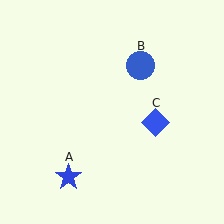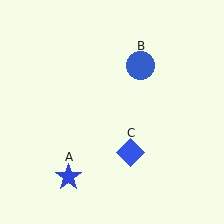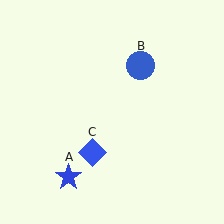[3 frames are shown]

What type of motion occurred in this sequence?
The blue diamond (object C) rotated clockwise around the center of the scene.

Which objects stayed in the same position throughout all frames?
Blue star (object A) and blue circle (object B) remained stationary.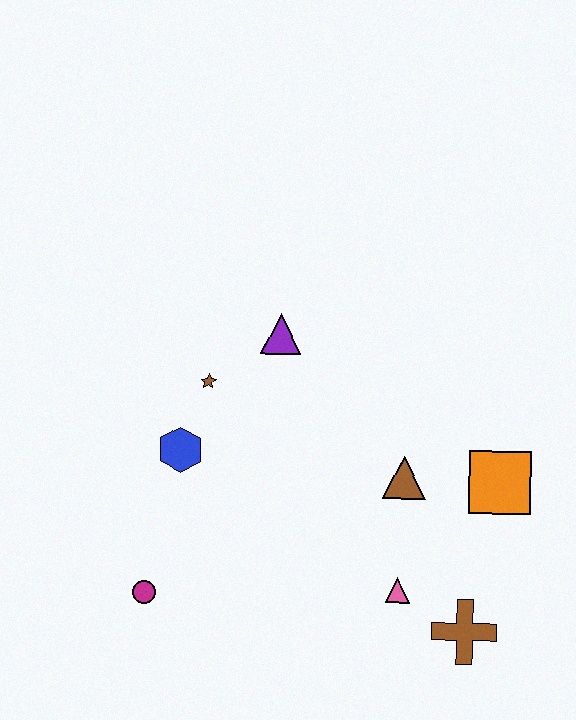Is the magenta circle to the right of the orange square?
No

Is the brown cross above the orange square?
No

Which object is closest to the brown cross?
The pink triangle is closest to the brown cross.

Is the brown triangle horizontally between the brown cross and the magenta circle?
Yes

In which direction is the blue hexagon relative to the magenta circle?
The blue hexagon is above the magenta circle.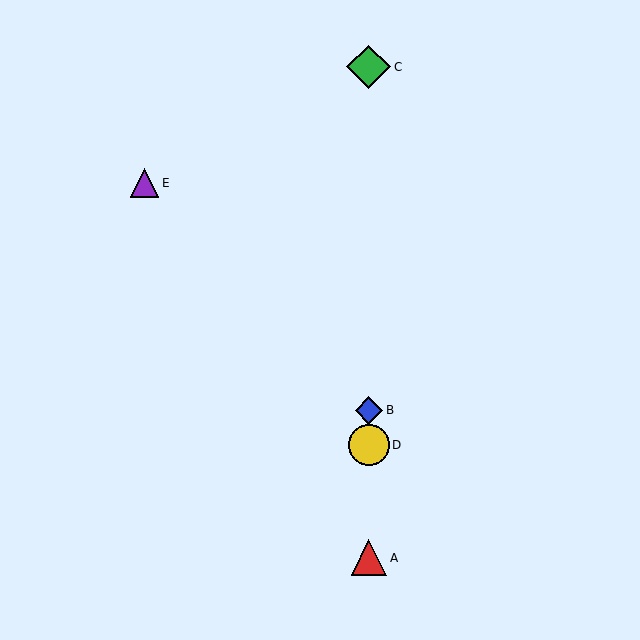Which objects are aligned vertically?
Objects A, B, C, D are aligned vertically.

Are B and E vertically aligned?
No, B is at x≈369 and E is at x≈145.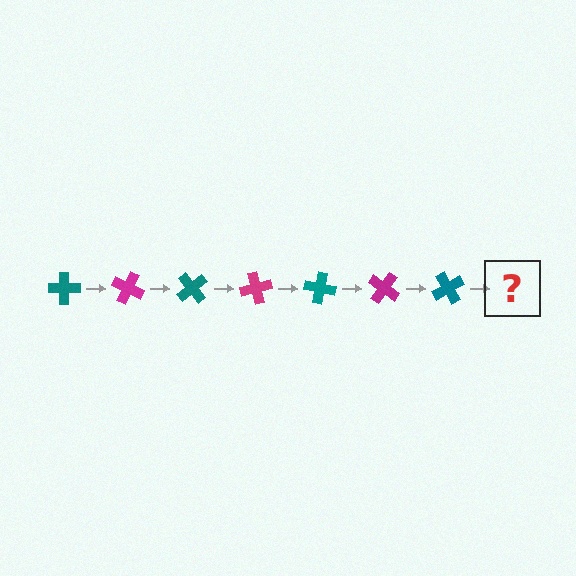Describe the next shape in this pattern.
It should be a magenta cross, rotated 175 degrees from the start.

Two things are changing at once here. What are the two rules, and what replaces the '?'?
The two rules are that it rotates 25 degrees each step and the color cycles through teal and magenta. The '?' should be a magenta cross, rotated 175 degrees from the start.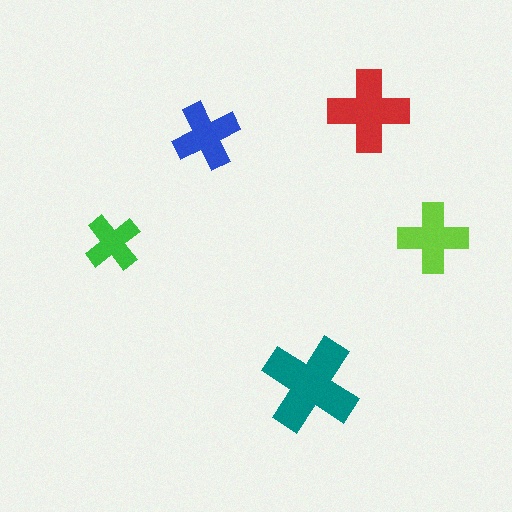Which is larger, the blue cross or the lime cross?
The lime one.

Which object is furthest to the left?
The green cross is leftmost.